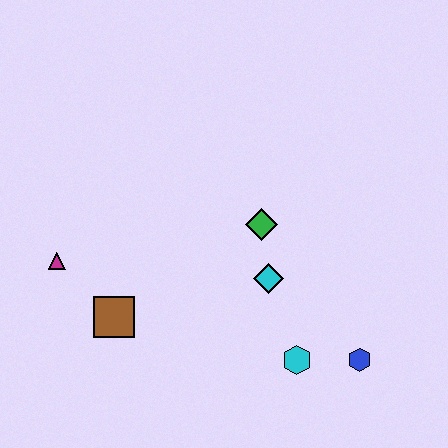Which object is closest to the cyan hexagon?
The blue hexagon is closest to the cyan hexagon.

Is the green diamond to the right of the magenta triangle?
Yes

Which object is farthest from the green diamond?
The magenta triangle is farthest from the green diamond.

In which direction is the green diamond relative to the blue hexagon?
The green diamond is above the blue hexagon.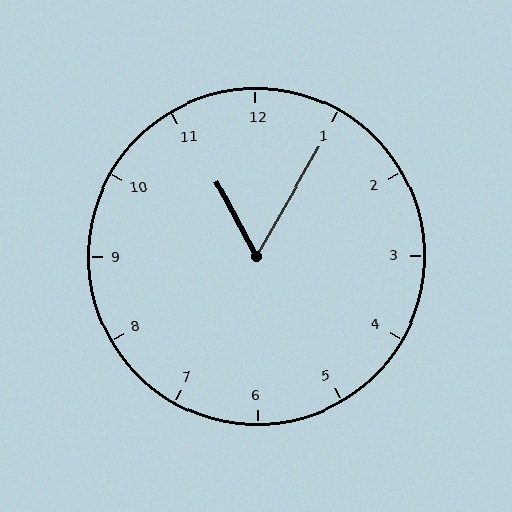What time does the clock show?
11:05.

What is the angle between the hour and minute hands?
Approximately 58 degrees.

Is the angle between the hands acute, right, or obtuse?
It is acute.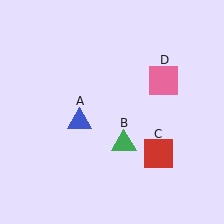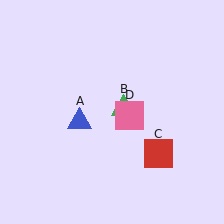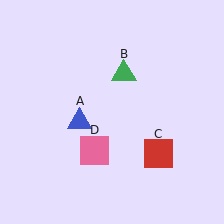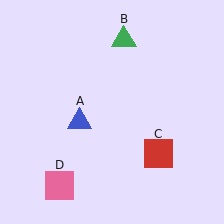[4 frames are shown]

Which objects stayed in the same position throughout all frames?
Blue triangle (object A) and red square (object C) remained stationary.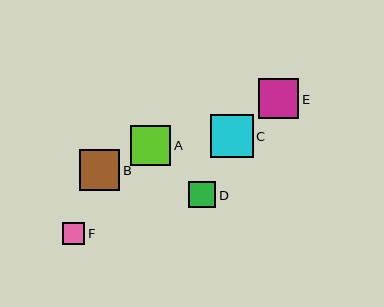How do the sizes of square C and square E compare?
Square C and square E are approximately the same size.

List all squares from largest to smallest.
From largest to smallest: C, B, E, A, D, F.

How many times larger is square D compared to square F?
Square D is approximately 1.2 times the size of square F.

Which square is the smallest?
Square F is the smallest with a size of approximately 22 pixels.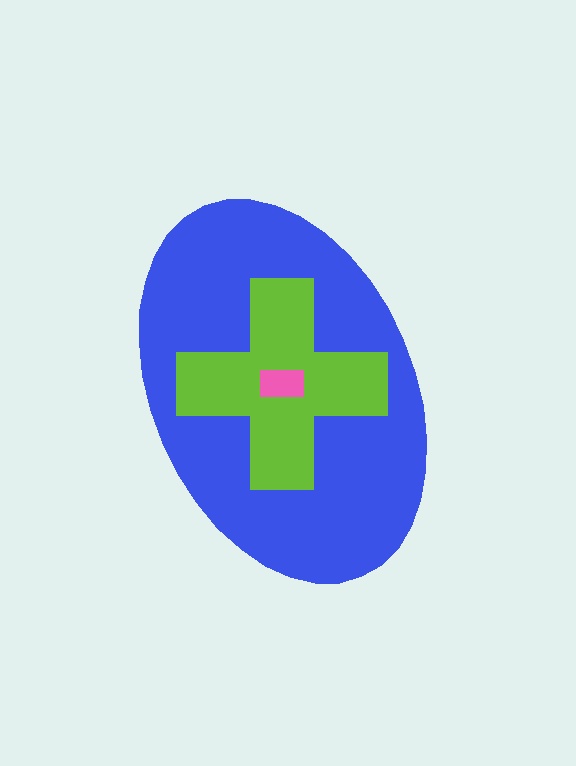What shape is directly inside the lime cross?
The pink rectangle.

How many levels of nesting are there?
3.